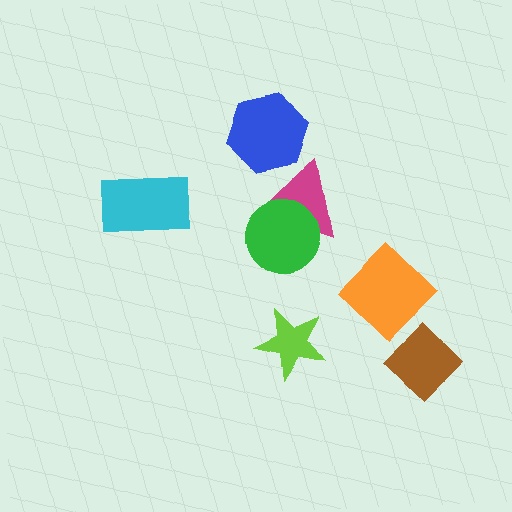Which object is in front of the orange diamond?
The brown diamond is in front of the orange diamond.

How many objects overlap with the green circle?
1 object overlaps with the green circle.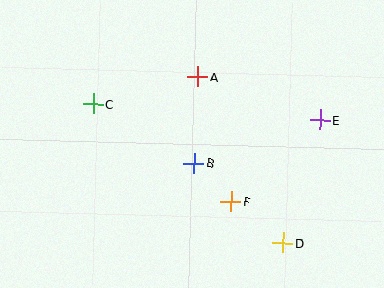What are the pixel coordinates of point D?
Point D is at (283, 243).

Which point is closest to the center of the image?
Point B at (194, 163) is closest to the center.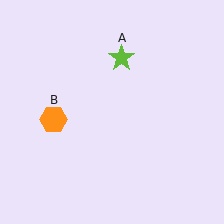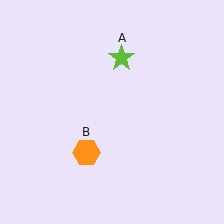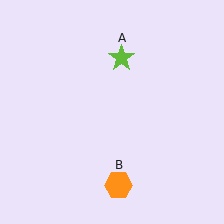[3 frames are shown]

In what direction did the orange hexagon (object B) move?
The orange hexagon (object B) moved down and to the right.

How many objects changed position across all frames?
1 object changed position: orange hexagon (object B).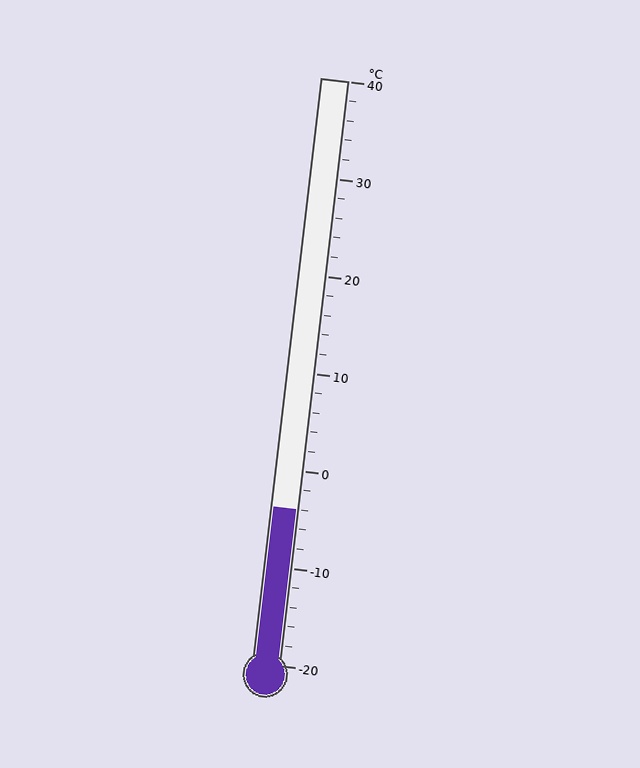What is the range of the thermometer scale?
The thermometer scale ranges from -20°C to 40°C.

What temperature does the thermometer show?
The thermometer shows approximately -4°C.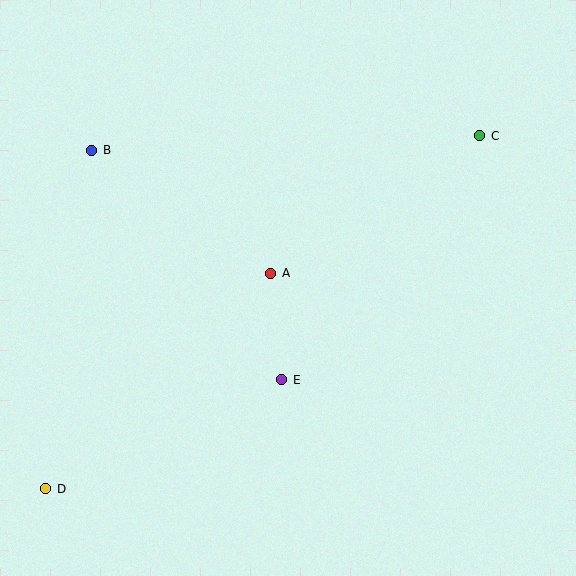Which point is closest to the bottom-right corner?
Point E is closest to the bottom-right corner.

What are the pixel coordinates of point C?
Point C is at (480, 136).